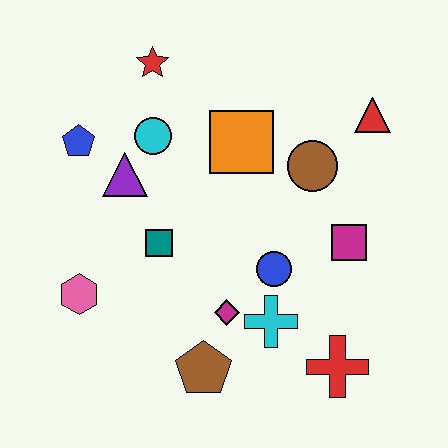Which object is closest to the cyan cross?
The magenta diamond is closest to the cyan cross.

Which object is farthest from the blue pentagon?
The red cross is farthest from the blue pentagon.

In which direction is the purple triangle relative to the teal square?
The purple triangle is above the teal square.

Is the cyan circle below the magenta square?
No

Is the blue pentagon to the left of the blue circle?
Yes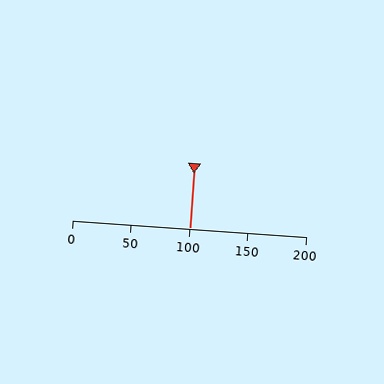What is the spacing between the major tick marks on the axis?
The major ticks are spaced 50 apart.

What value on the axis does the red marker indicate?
The marker indicates approximately 100.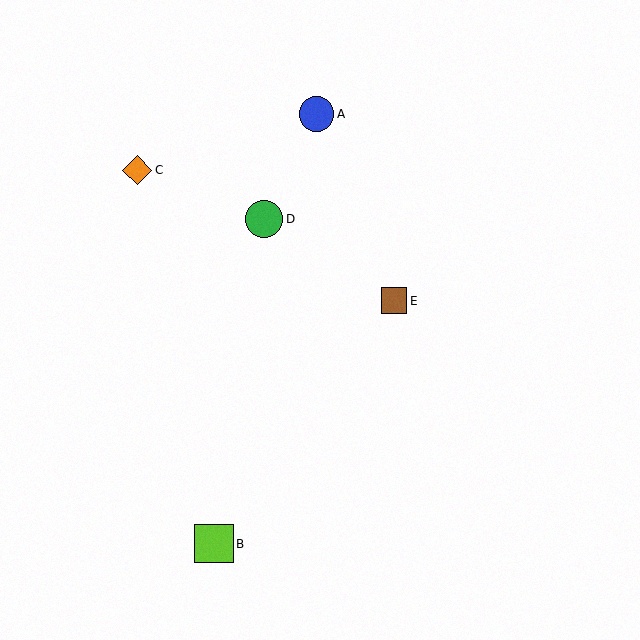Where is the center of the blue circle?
The center of the blue circle is at (317, 114).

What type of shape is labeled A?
Shape A is a blue circle.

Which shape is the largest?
The lime square (labeled B) is the largest.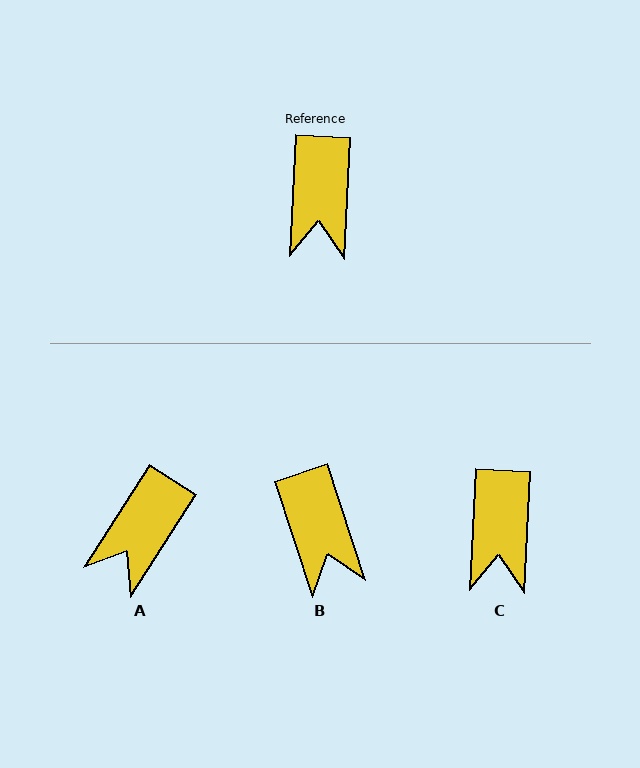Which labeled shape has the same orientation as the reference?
C.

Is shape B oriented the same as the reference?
No, it is off by about 21 degrees.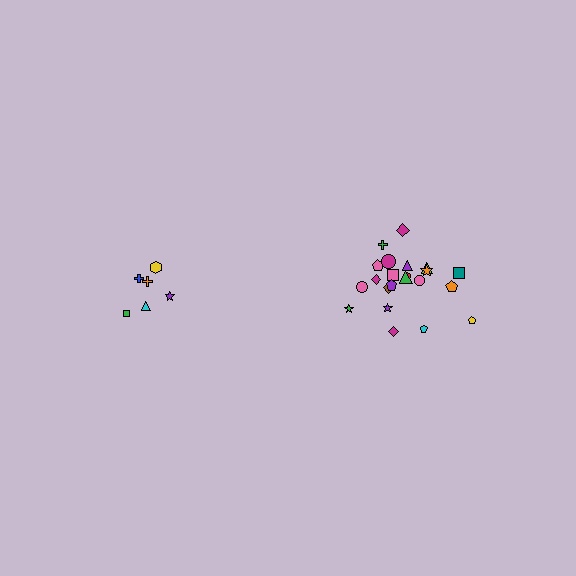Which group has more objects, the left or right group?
The right group.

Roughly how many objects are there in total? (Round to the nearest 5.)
Roughly 30 objects in total.